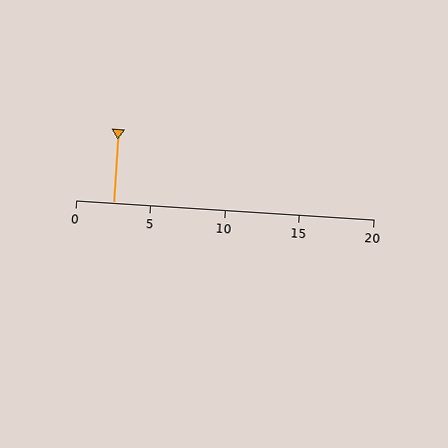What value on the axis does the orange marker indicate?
The marker indicates approximately 2.5.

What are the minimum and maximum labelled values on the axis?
The axis runs from 0 to 20.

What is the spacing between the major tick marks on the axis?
The major ticks are spaced 5 apart.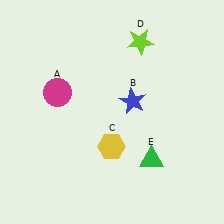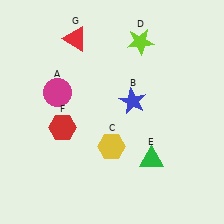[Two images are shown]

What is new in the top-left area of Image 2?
A red triangle (G) was added in the top-left area of Image 2.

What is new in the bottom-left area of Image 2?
A red hexagon (F) was added in the bottom-left area of Image 2.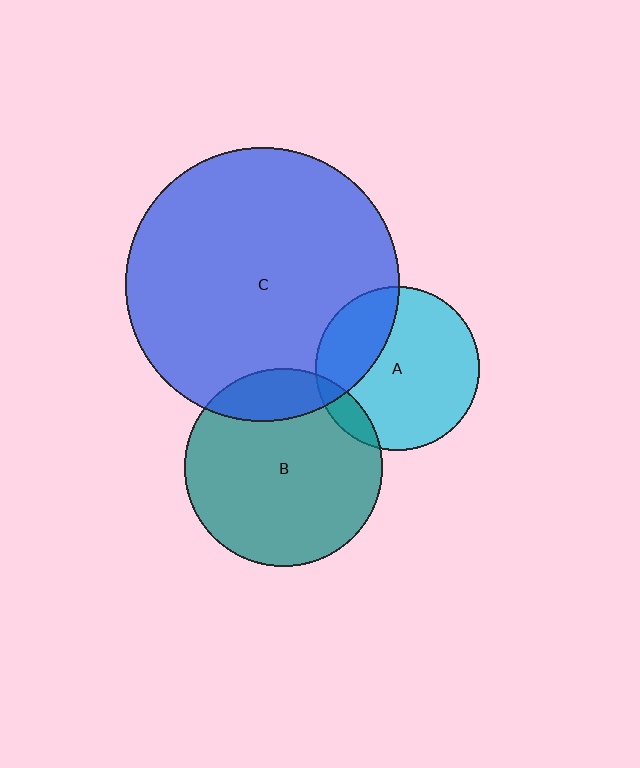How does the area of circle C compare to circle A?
Approximately 2.8 times.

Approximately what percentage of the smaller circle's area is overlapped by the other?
Approximately 30%.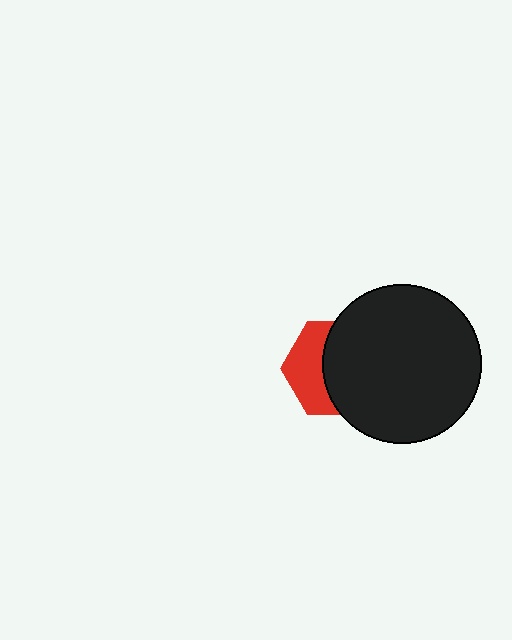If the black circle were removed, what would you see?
You would see the complete red hexagon.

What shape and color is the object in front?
The object in front is a black circle.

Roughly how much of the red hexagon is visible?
A small part of it is visible (roughly 41%).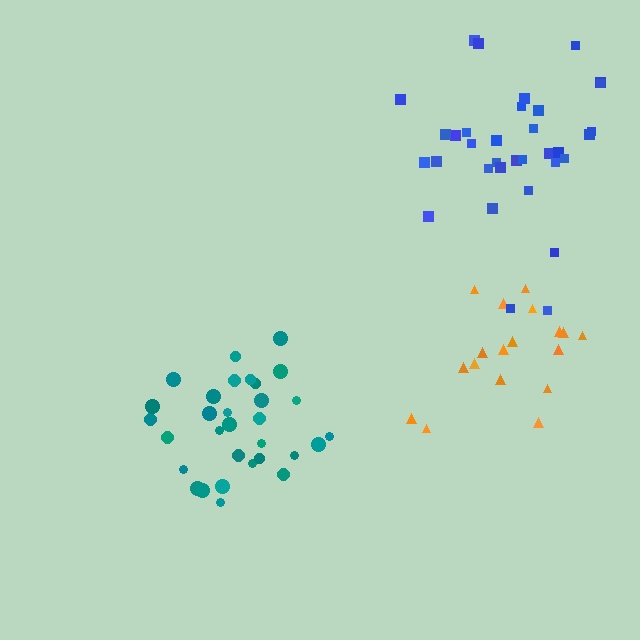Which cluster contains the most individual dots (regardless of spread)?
Blue (35).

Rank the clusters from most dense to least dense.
teal, blue, orange.